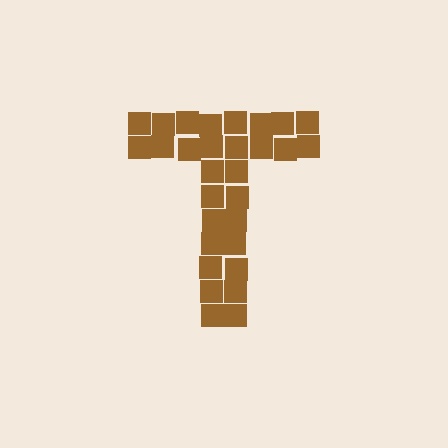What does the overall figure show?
The overall figure shows the letter T.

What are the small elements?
The small elements are squares.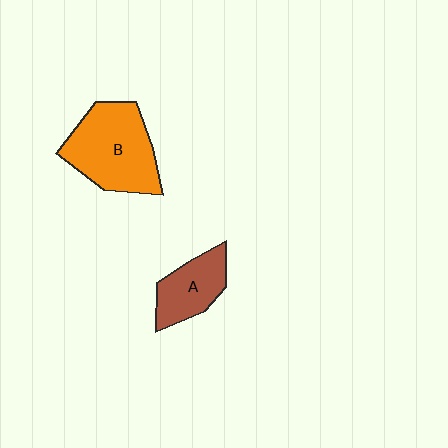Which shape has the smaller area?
Shape A (brown).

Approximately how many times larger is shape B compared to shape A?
Approximately 1.7 times.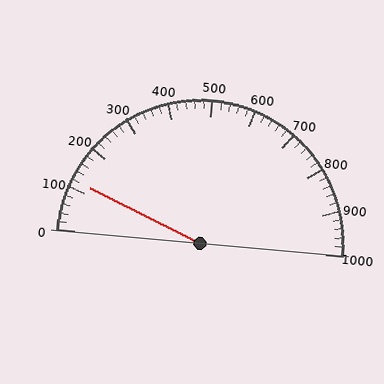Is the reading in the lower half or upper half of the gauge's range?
The reading is in the lower half of the range (0 to 1000).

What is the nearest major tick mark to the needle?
The nearest major tick mark is 100.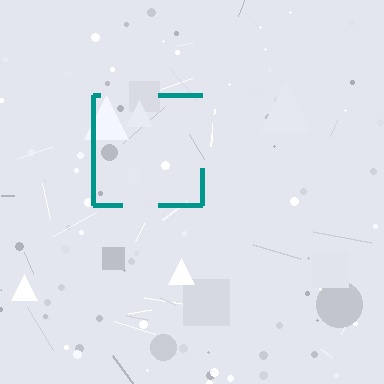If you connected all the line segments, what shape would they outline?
They would outline a square.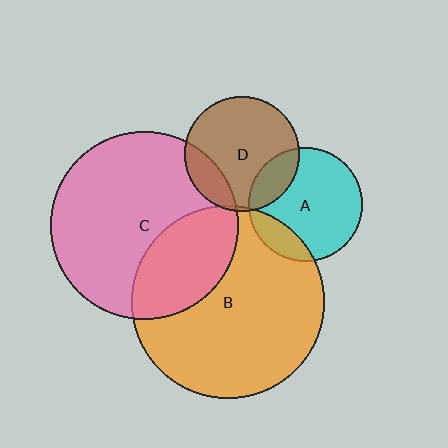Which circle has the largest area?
Circle B (orange).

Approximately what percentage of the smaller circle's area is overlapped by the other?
Approximately 15%.